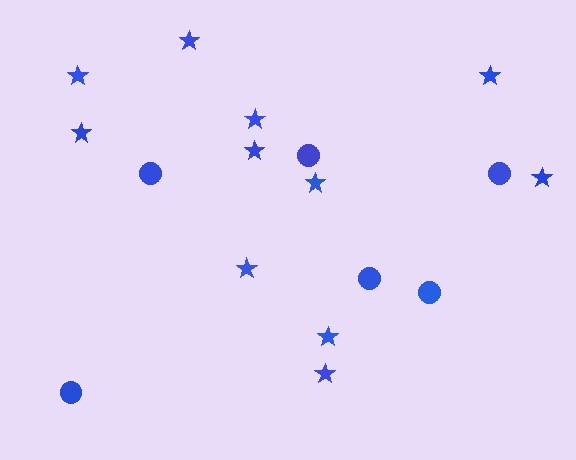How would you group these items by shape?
There are 2 groups: one group of stars (11) and one group of circles (6).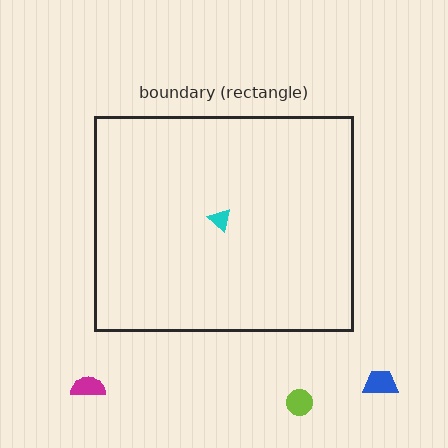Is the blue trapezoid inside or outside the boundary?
Outside.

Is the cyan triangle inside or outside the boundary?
Inside.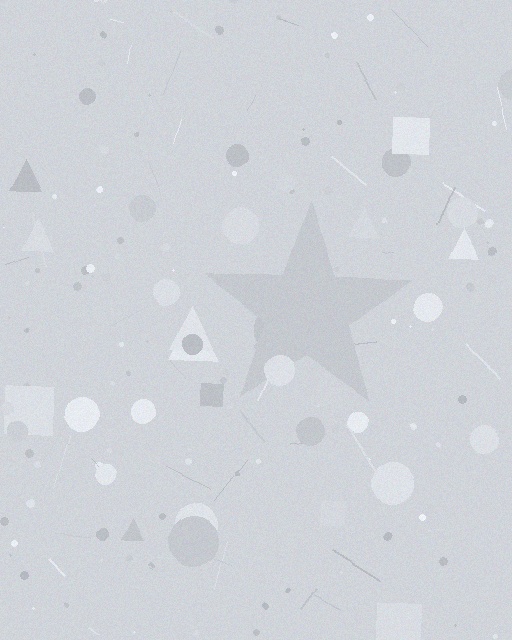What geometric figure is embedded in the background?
A star is embedded in the background.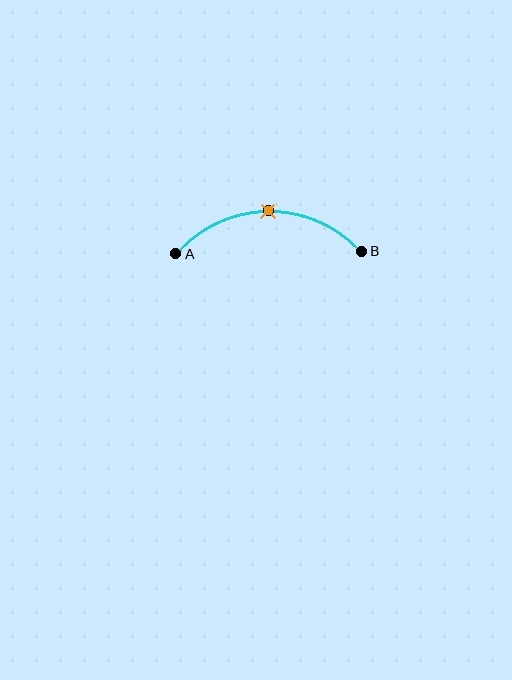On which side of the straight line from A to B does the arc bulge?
The arc bulges above the straight line connecting A and B.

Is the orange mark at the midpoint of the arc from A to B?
Yes. The orange mark lies on the arc at equal arc-length from both A and B — it is the arc midpoint.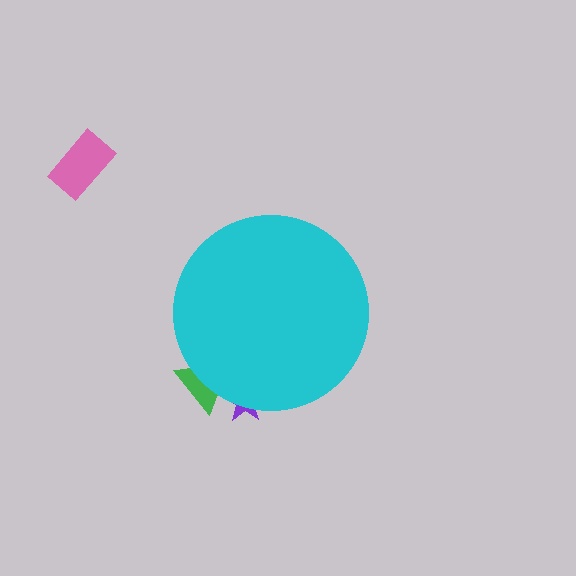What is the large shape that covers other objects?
A cyan circle.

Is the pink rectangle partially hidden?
No, the pink rectangle is fully visible.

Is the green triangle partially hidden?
Yes, the green triangle is partially hidden behind the cyan circle.